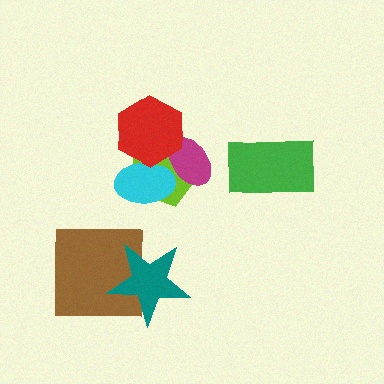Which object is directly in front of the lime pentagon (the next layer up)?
The cyan ellipse is directly in front of the lime pentagon.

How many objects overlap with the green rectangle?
0 objects overlap with the green rectangle.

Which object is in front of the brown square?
The teal star is in front of the brown square.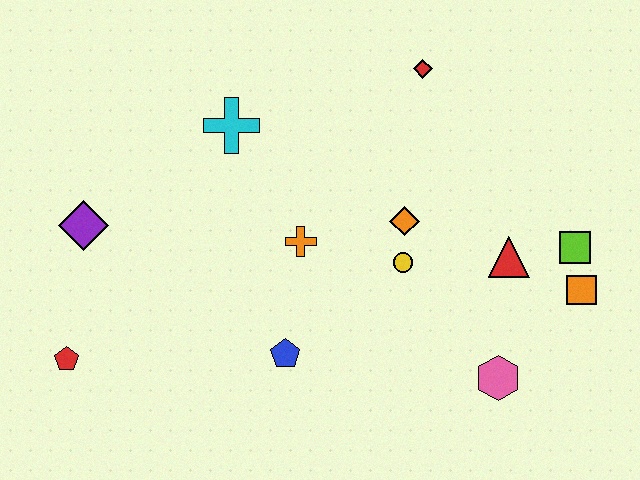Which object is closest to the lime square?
The orange square is closest to the lime square.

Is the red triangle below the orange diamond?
Yes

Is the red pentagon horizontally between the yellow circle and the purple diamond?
No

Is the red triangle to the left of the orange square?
Yes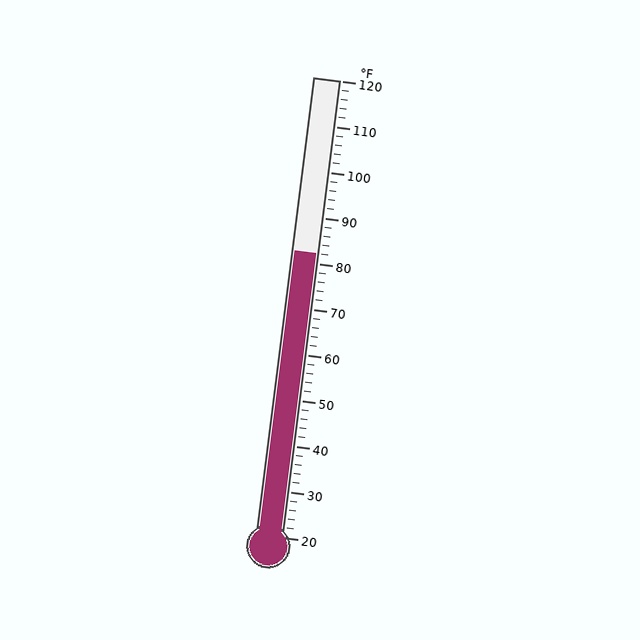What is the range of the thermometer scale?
The thermometer scale ranges from 20°F to 120°F.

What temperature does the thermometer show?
The thermometer shows approximately 82°F.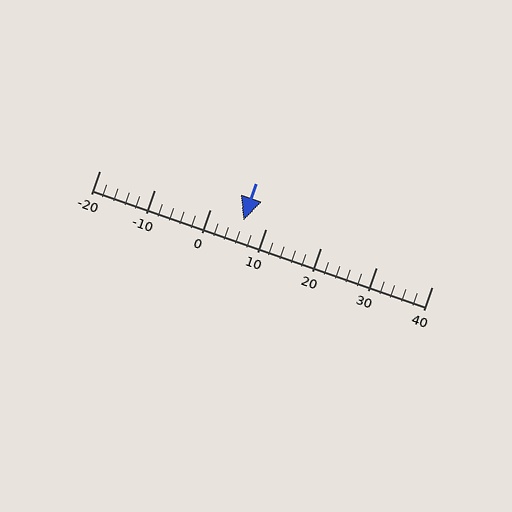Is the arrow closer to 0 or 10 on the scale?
The arrow is closer to 10.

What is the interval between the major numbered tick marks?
The major tick marks are spaced 10 units apart.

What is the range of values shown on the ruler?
The ruler shows values from -20 to 40.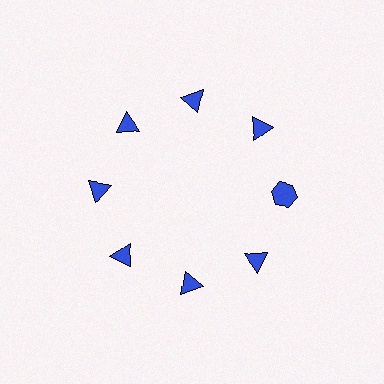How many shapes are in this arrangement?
There are 8 shapes arranged in a ring pattern.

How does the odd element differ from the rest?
It has a different shape: hexagon instead of triangle.